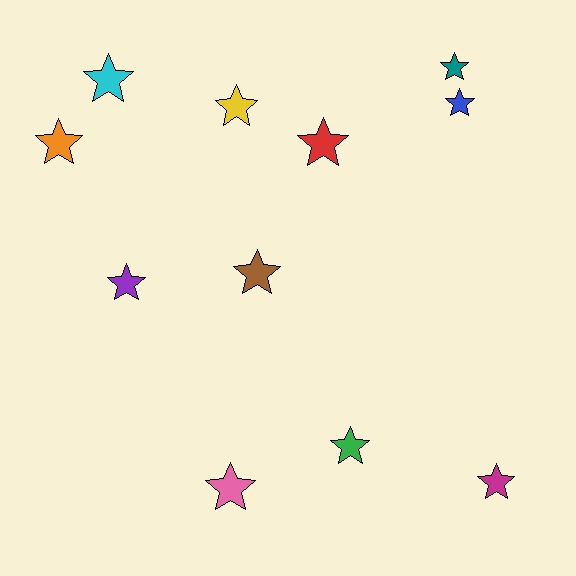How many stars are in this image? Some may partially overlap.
There are 11 stars.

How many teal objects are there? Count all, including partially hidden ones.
There is 1 teal object.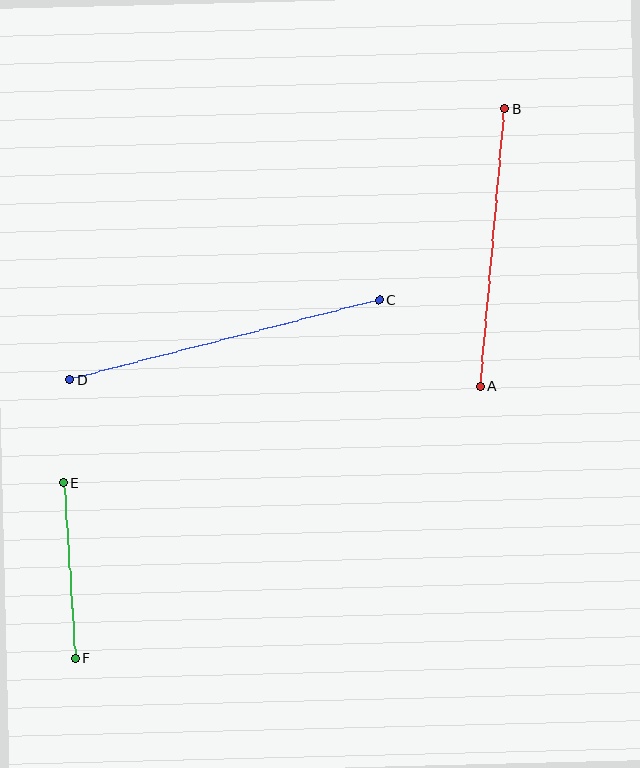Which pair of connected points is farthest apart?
Points C and D are farthest apart.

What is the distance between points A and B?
The distance is approximately 278 pixels.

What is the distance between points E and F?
The distance is approximately 176 pixels.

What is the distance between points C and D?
The distance is approximately 320 pixels.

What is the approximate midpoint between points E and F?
The midpoint is at approximately (69, 571) pixels.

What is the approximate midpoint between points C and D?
The midpoint is at approximately (224, 340) pixels.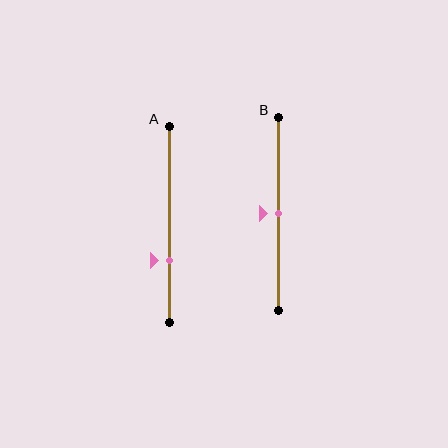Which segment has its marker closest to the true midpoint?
Segment B has its marker closest to the true midpoint.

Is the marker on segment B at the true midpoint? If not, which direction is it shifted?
Yes, the marker on segment B is at the true midpoint.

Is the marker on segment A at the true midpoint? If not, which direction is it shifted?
No, the marker on segment A is shifted downward by about 19% of the segment length.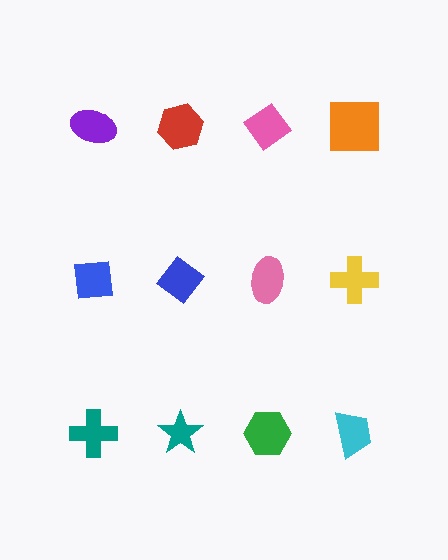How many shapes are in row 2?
4 shapes.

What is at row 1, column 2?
A red hexagon.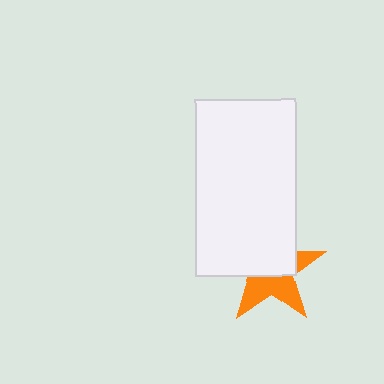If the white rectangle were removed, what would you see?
You would see the complete orange star.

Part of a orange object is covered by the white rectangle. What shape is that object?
It is a star.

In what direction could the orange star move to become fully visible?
The orange star could move down. That would shift it out from behind the white rectangle entirely.